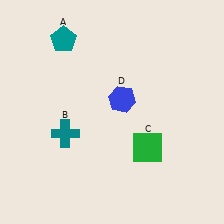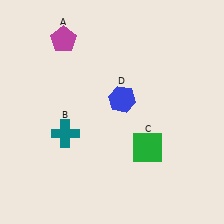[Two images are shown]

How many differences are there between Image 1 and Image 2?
There is 1 difference between the two images.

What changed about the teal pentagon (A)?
In Image 1, A is teal. In Image 2, it changed to magenta.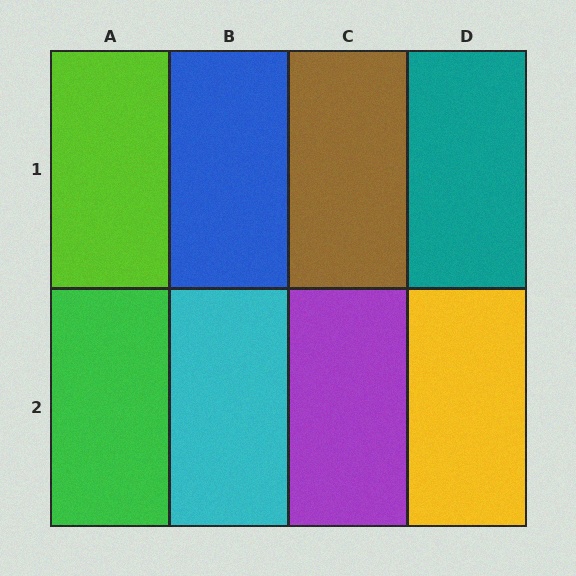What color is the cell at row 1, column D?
Teal.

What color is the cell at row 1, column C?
Brown.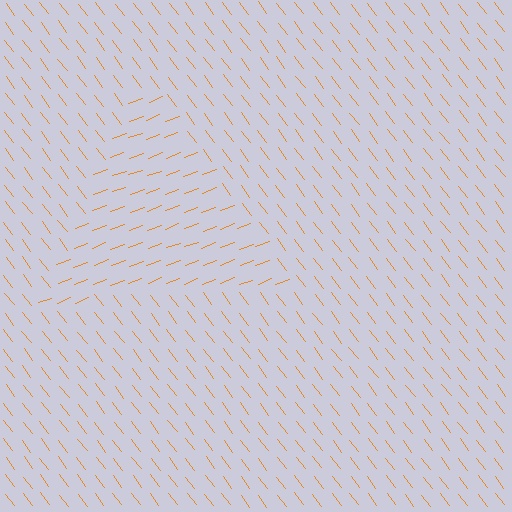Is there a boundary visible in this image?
Yes, there is a texture boundary formed by a change in line orientation.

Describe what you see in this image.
The image is filled with small orange line segments. A triangle region in the image has lines oriented differently from the surrounding lines, creating a visible texture boundary.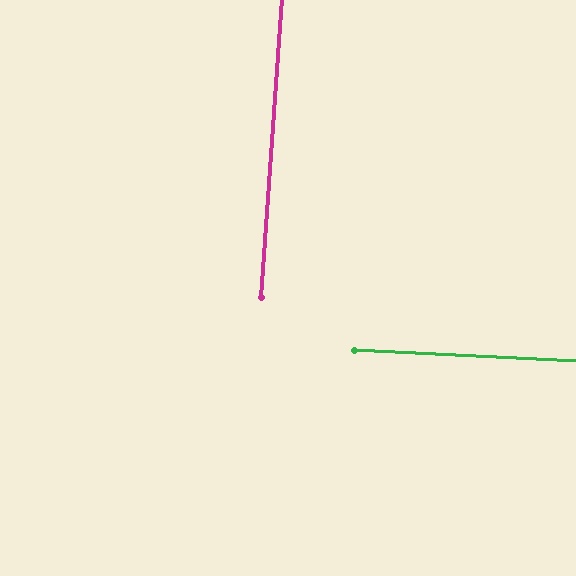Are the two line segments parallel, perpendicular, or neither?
Perpendicular — they meet at approximately 89°.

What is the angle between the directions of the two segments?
Approximately 89 degrees.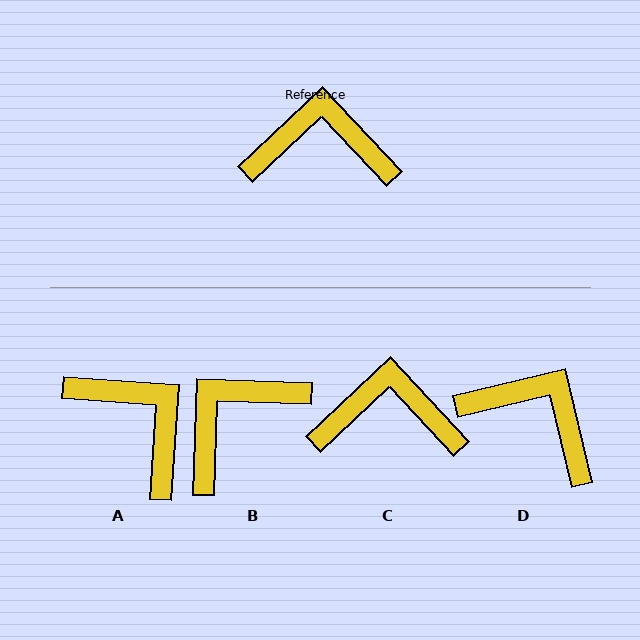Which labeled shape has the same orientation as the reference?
C.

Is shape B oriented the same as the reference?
No, it is off by about 45 degrees.